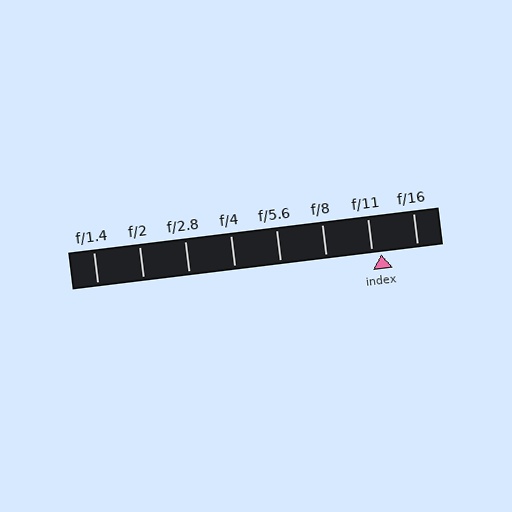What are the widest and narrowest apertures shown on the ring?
The widest aperture shown is f/1.4 and the narrowest is f/16.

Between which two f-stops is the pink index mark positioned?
The index mark is between f/11 and f/16.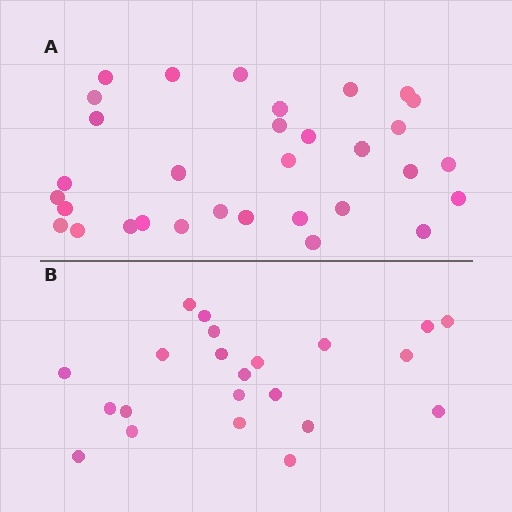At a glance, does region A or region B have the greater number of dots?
Region A (the top region) has more dots.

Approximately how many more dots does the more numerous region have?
Region A has roughly 10 or so more dots than region B.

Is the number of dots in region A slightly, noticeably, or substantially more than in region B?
Region A has substantially more. The ratio is roughly 1.5 to 1.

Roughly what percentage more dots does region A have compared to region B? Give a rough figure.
About 45% more.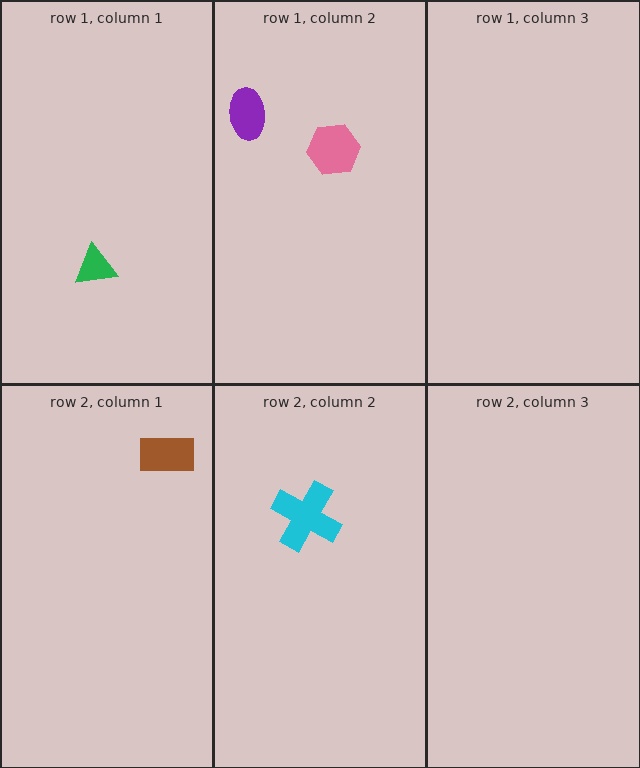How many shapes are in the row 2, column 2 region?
1.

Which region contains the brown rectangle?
The row 2, column 1 region.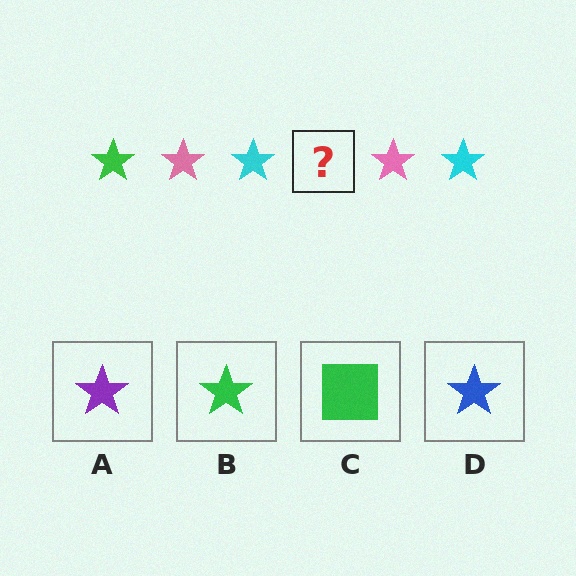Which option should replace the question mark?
Option B.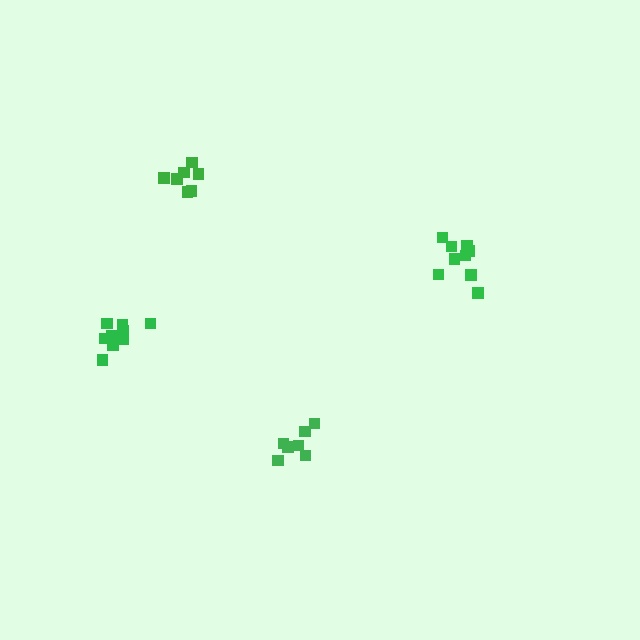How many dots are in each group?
Group 1: 7 dots, Group 2: 7 dots, Group 3: 10 dots, Group 4: 9 dots (33 total).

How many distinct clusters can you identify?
There are 4 distinct clusters.